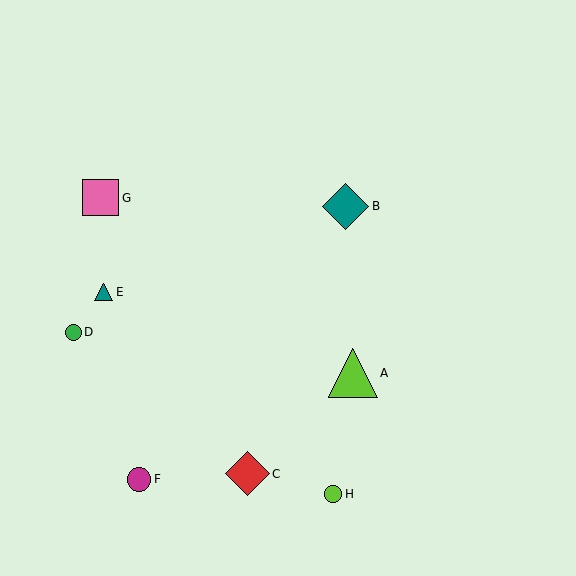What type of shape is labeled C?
Shape C is a red diamond.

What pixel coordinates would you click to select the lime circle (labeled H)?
Click at (333, 494) to select the lime circle H.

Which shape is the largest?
The lime triangle (labeled A) is the largest.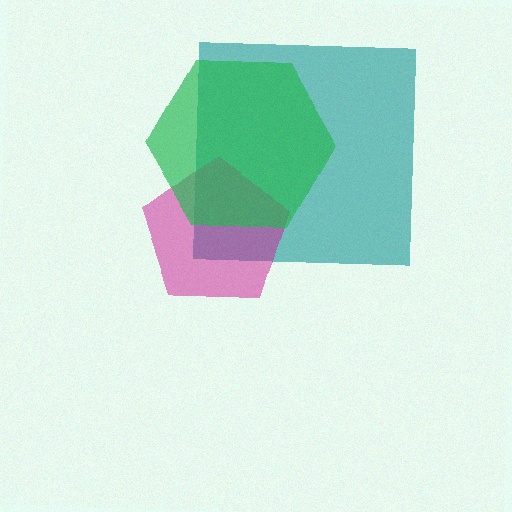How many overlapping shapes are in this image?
There are 3 overlapping shapes in the image.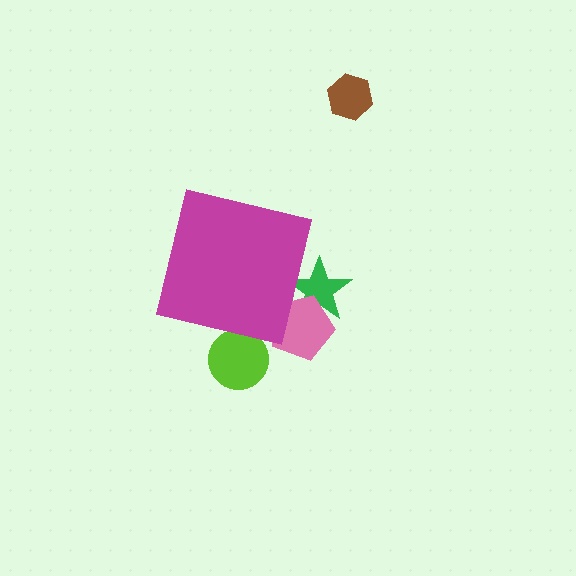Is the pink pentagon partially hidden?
Yes, the pink pentagon is partially hidden behind the magenta square.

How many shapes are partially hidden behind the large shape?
3 shapes are partially hidden.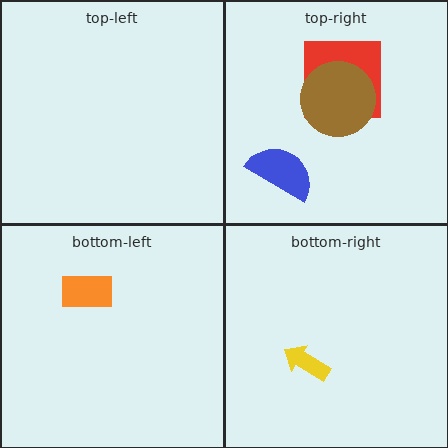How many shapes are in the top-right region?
3.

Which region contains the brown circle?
The top-right region.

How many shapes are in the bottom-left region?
1.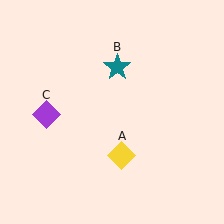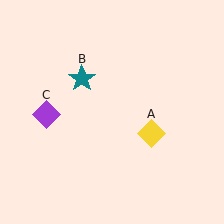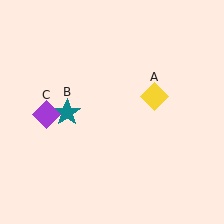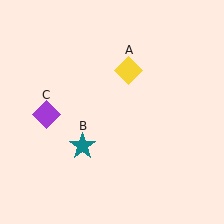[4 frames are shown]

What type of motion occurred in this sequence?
The yellow diamond (object A), teal star (object B) rotated counterclockwise around the center of the scene.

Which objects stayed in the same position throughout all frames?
Purple diamond (object C) remained stationary.